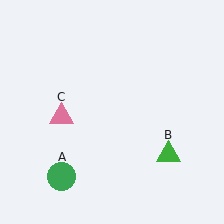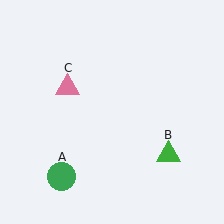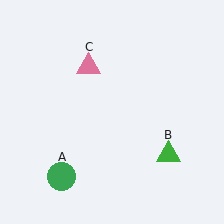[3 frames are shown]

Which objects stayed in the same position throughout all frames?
Green circle (object A) and green triangle (object B) remained stationary.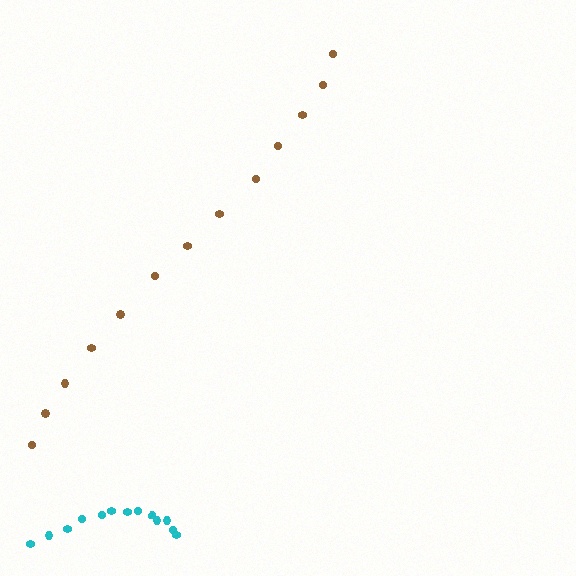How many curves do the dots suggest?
There are 2 distinct paths.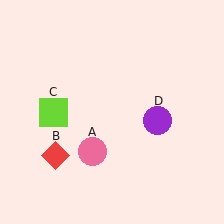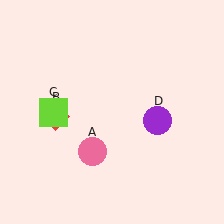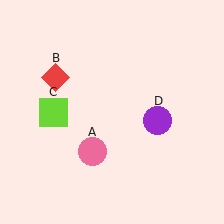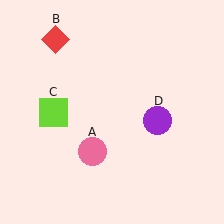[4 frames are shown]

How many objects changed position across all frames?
1 object changed position: red diamond (object B).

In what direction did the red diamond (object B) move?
The red diamond (object B) moved up.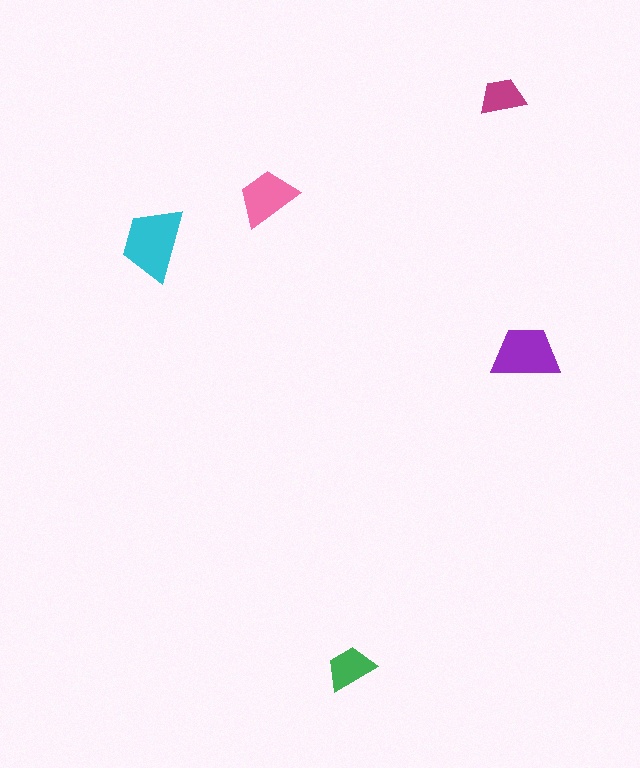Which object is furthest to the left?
The cyan trapezoid is leftmost.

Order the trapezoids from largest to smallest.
the cyan one, the purple one, the pink one, the green one, the magenta one.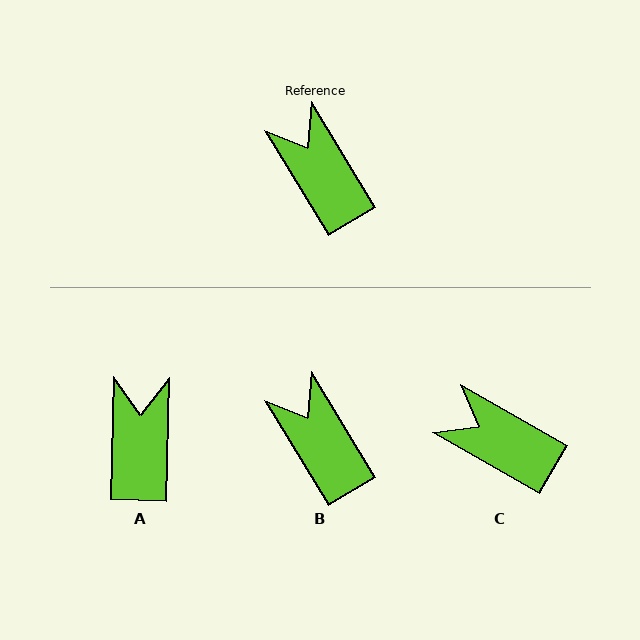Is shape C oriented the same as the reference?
No, it is off by about 29 degrees.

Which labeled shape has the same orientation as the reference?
B.